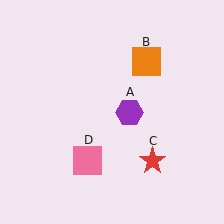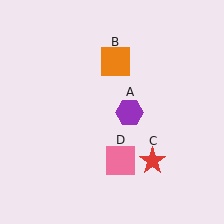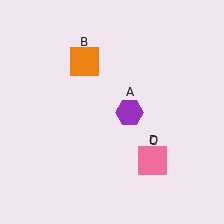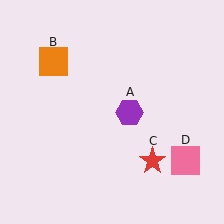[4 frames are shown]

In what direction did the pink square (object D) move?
The pink square (object D) moved right.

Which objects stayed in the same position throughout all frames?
Purple hexagon (object A) and red star (object C) remained stationary.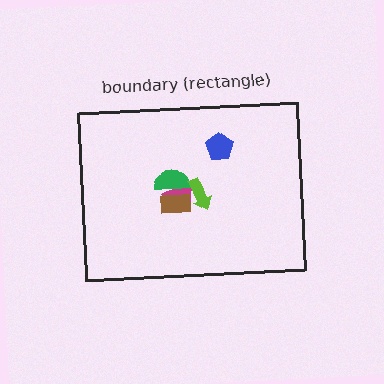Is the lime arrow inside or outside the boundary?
Inside.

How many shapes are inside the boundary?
5 inside, 0 outside.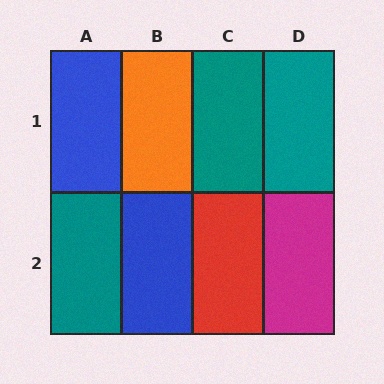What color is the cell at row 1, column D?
Teal.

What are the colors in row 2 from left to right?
Teal, blue, red, magenta.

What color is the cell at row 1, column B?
Orange.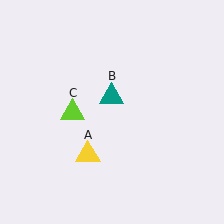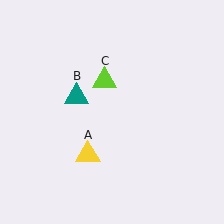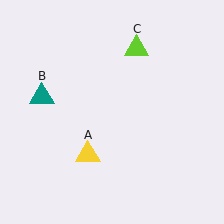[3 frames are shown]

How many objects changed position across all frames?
2 objects changed position: teal triangle (object B), lime triangle (object C).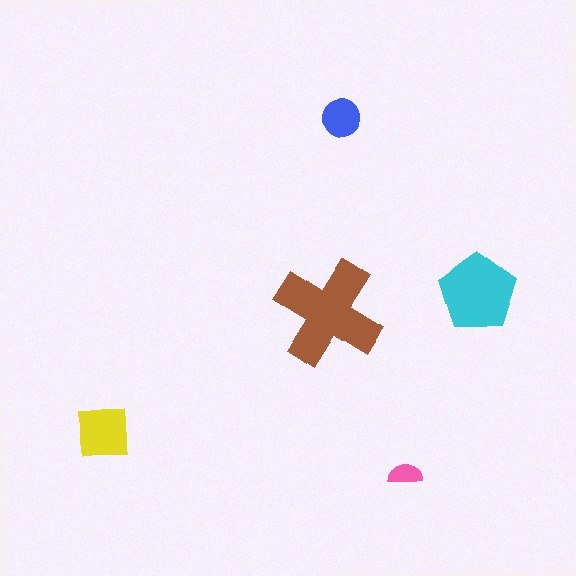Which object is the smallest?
The pink semicircle.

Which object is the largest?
The brown cross.